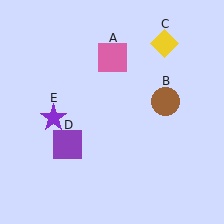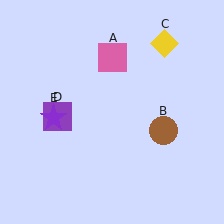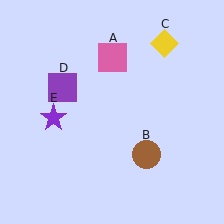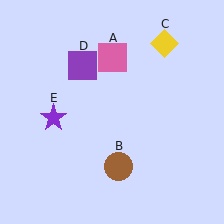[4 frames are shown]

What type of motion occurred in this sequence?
The brown circle (object B), purple square (object D) rotated clockwise around the center of the scene.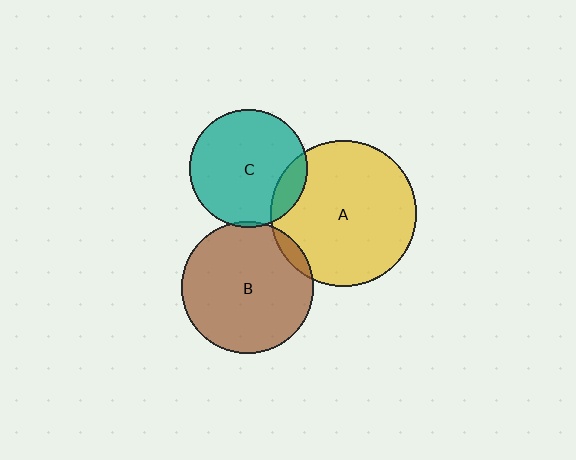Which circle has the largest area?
Circle A (yellow).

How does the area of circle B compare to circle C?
Approximately 1.3 times.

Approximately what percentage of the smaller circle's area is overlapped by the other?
Approximately 15%.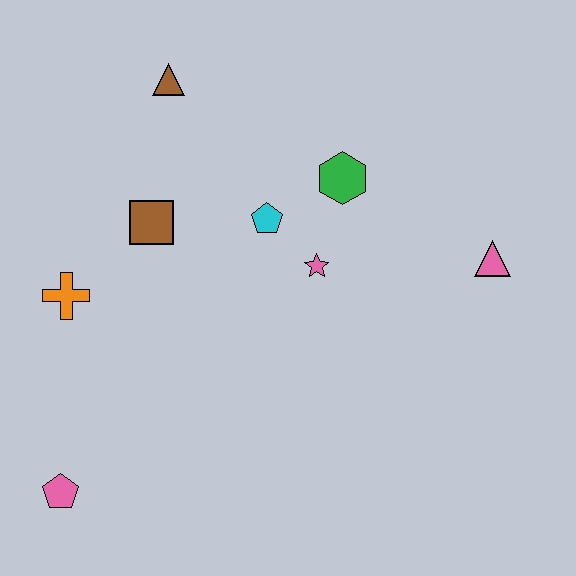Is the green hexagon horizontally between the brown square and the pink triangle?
Yes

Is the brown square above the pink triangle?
Yes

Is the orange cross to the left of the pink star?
Yes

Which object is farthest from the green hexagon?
The pink pentagon is farthest from the green hexagon.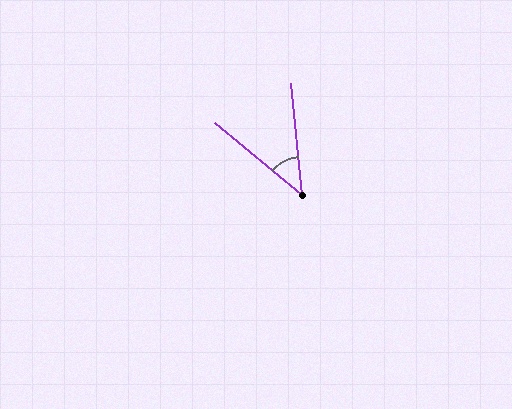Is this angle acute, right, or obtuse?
It is acute.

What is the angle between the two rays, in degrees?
Approximately 45 degrees.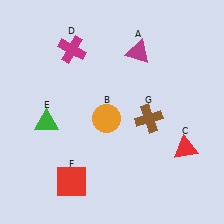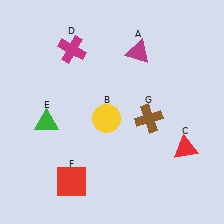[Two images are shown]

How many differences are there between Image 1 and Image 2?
There is 1 difference between the two images.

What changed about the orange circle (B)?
In Image 1, B is orange. In Image 2, it changed to yellow.